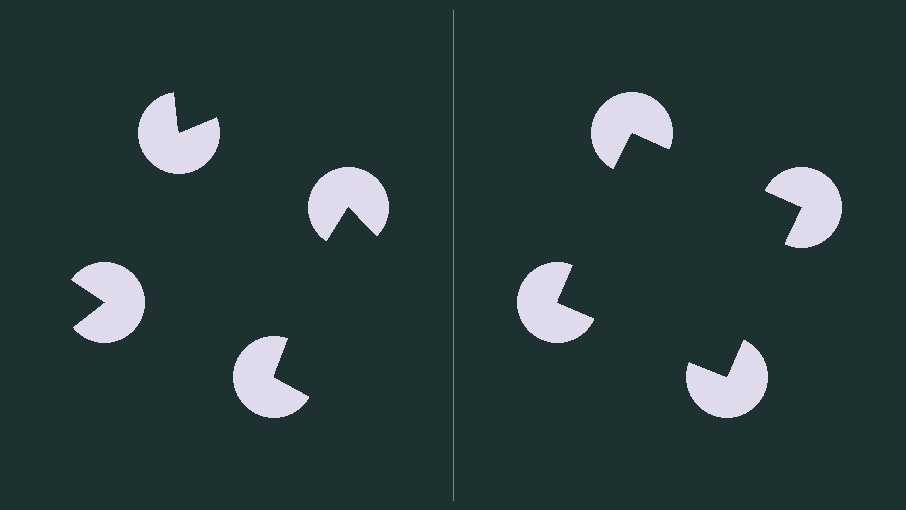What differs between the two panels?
The pac-man discs are positioned identically on both sides; only the wedge orientations differ. On the right they align to a square; on the left they are misaligned.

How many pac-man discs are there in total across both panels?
8 — 4 on each side.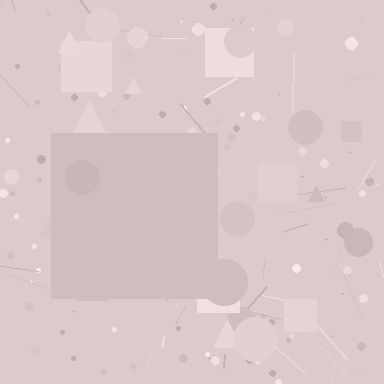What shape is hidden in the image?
A square is hidden in the image.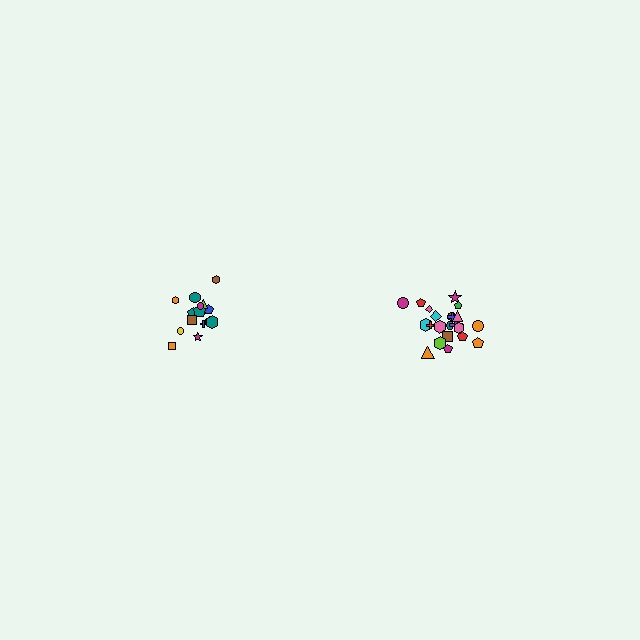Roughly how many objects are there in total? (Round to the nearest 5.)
Roughly 35 objects in total.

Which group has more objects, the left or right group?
The right group.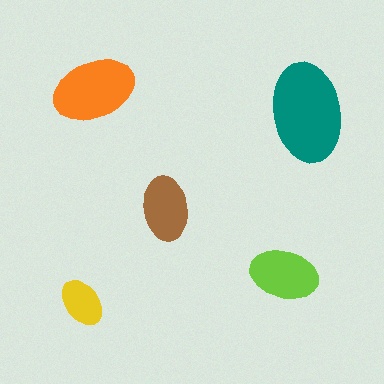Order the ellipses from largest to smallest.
the teal one, the orange one, the lime one, the brown one, the yellow one.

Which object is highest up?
The orange ellipse is topmost.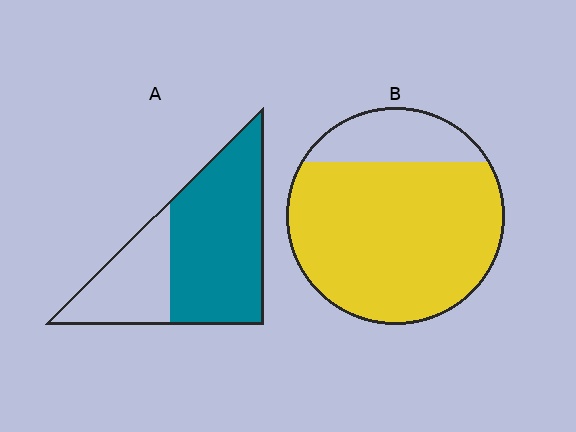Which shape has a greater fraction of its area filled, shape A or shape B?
Shape B.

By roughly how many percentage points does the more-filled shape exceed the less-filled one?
By roughly 15 percentage points (B over A).